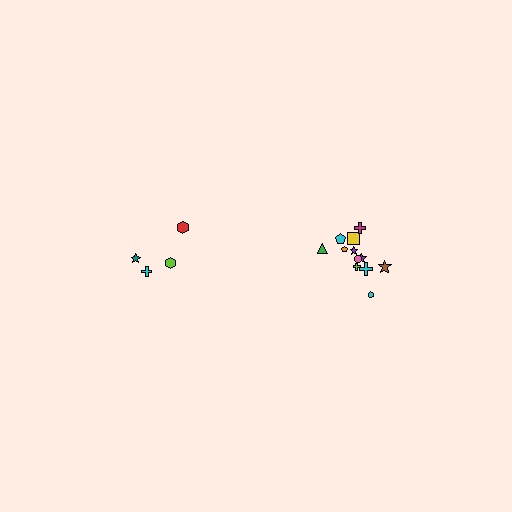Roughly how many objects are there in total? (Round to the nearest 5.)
Roughly 15 objects in total.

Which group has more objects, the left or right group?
The right group.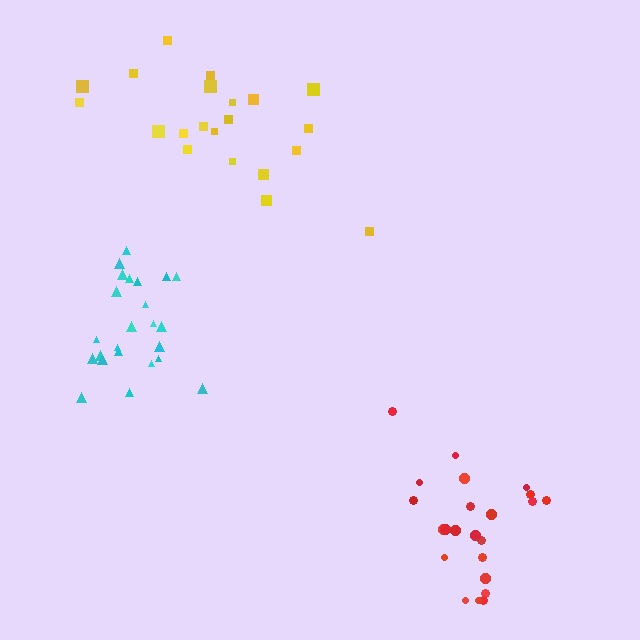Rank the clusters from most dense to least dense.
cyan, red, yellow.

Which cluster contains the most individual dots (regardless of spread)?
Cyan (24).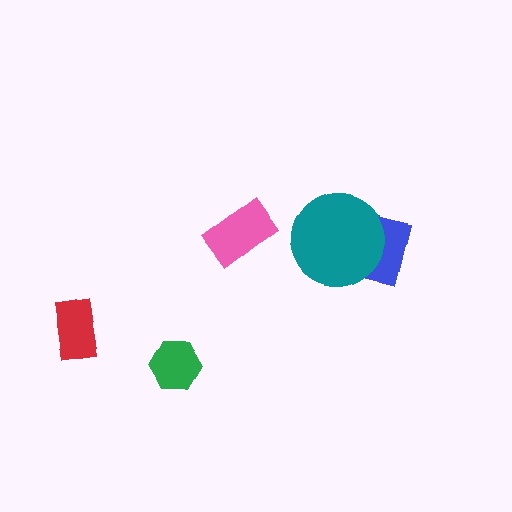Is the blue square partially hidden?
Yes, it is partially covered by another shape.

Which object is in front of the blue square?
The teal circle is in front of the blue square.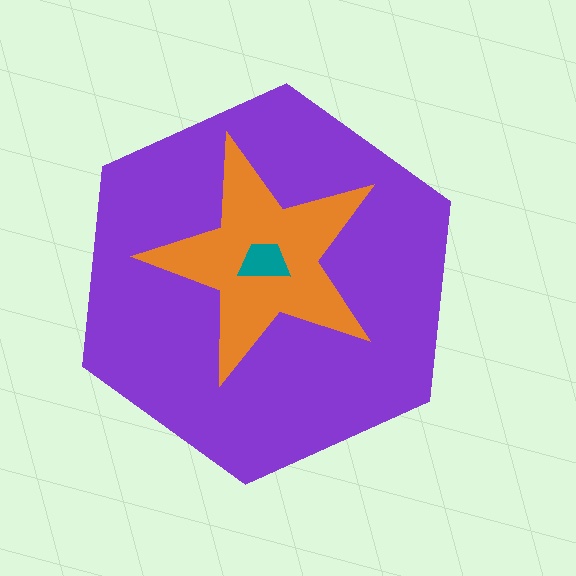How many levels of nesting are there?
3.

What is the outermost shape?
The purple hexagon.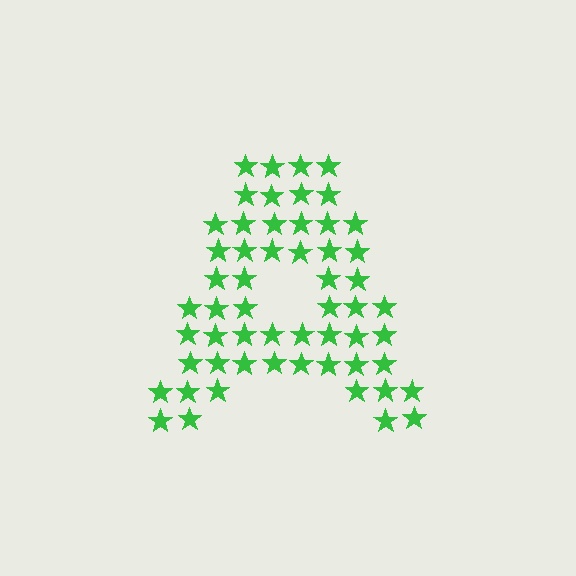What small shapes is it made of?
It is made of small stars.